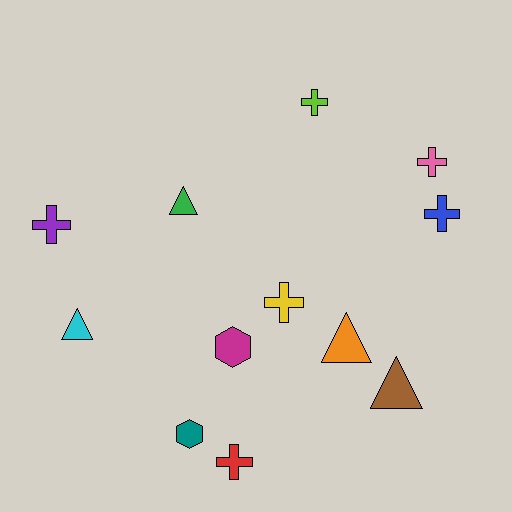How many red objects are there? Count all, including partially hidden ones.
There is 1 red object.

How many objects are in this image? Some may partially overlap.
There are 12 objects.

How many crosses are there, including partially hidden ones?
There are 6 crosses.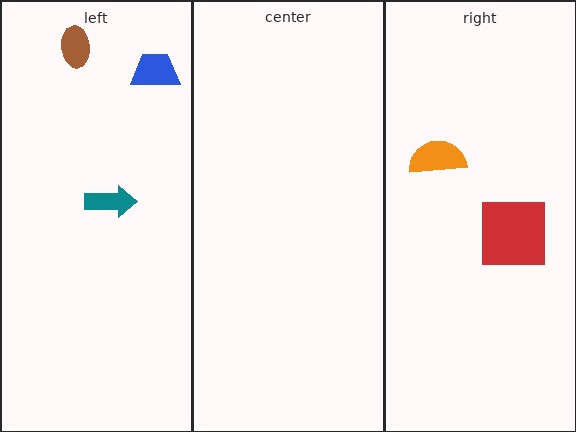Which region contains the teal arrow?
The left region.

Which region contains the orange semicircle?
The right region.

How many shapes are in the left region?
3.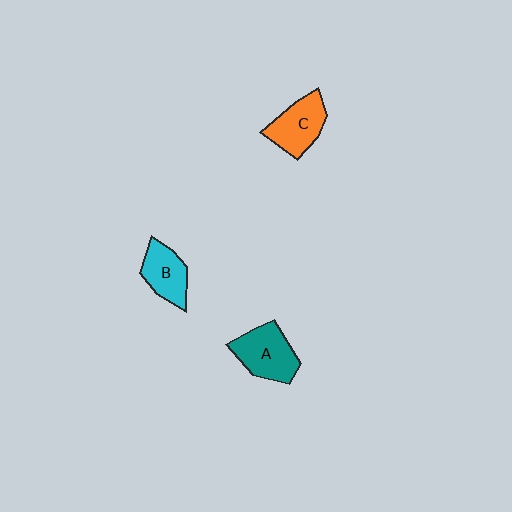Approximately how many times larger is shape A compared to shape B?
Approximately 1.3 times.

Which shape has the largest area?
Shape A (teal).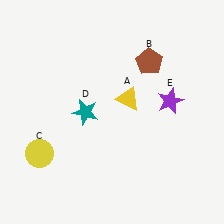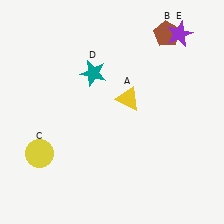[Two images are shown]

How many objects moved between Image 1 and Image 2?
3 objects moved between the two images.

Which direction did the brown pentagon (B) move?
The brown pentagon (B) moved up.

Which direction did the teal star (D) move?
The teal star (D) moved up.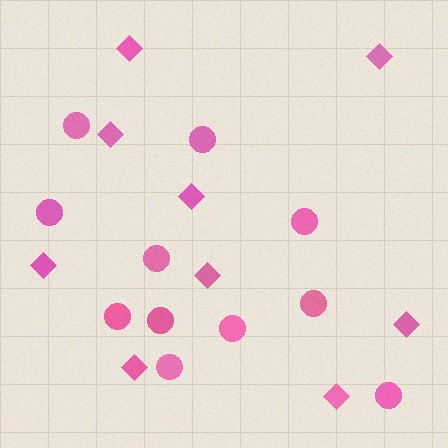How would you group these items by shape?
There are 2 groups: one group of circles (11) and one group of diamonds (9).